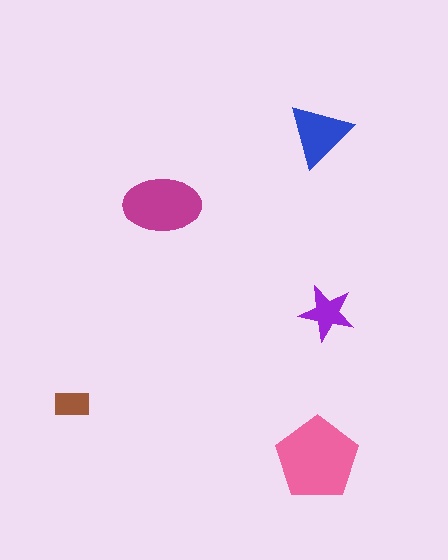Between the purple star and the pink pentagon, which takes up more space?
The pink pentagon.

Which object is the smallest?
The brown rectangle.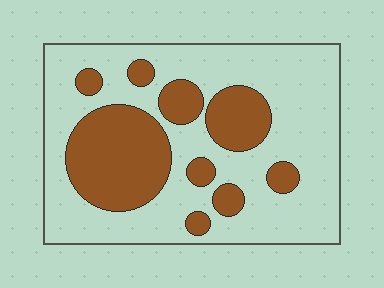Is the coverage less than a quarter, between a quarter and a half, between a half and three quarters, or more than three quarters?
Between a quarter and a half.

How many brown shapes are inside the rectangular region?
9.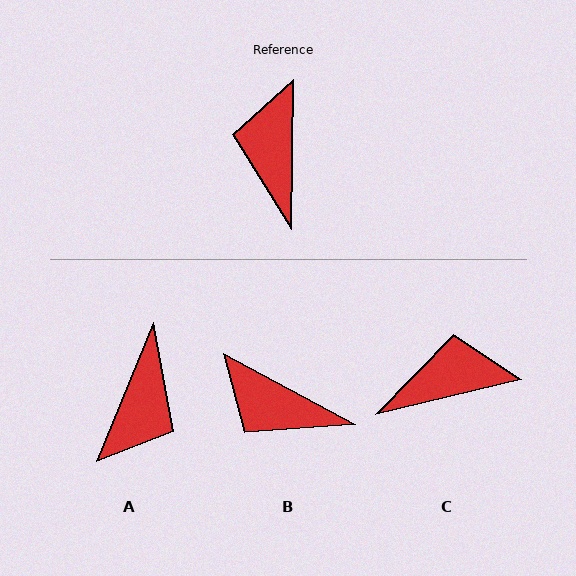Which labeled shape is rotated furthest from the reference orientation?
A, about 159 degrees away.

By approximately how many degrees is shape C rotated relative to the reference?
Approximately 76 degrees clockwise.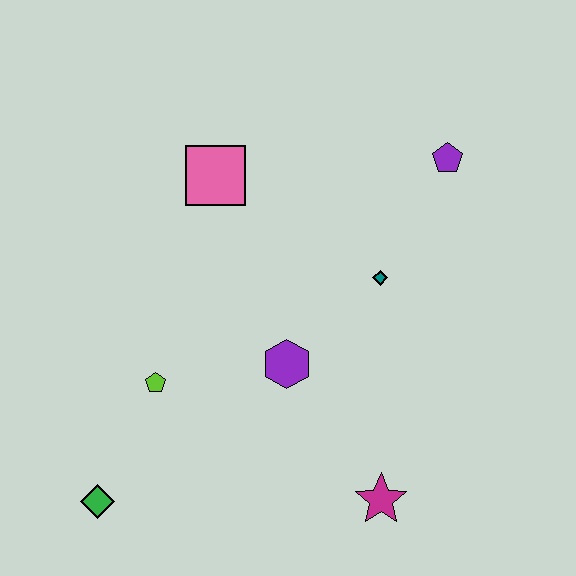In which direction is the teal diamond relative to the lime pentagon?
The teal diamond is to the right of the lime pentagon.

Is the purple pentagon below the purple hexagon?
No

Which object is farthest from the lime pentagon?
The purple pentagon is farthest from the lime pentagon.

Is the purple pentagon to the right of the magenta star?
Yes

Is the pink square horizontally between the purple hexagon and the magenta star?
No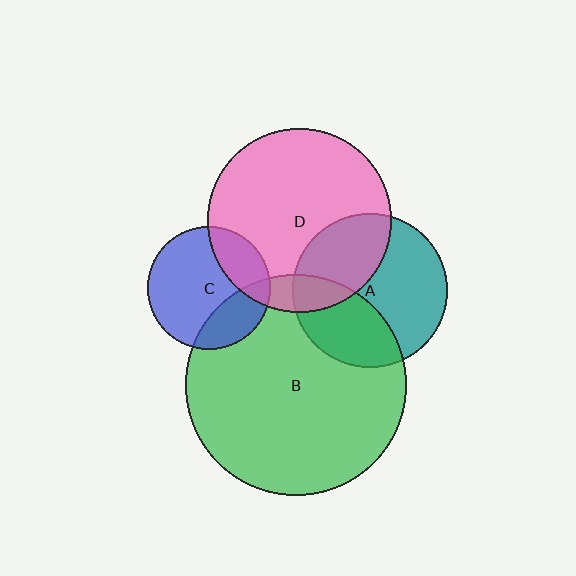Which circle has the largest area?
Circle B (green).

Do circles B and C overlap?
Yes.